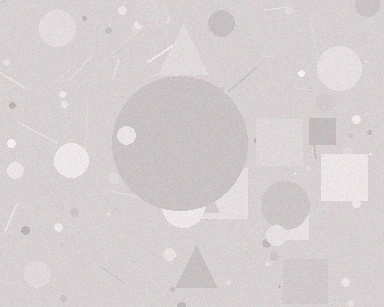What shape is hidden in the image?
A circle is hidden in the image.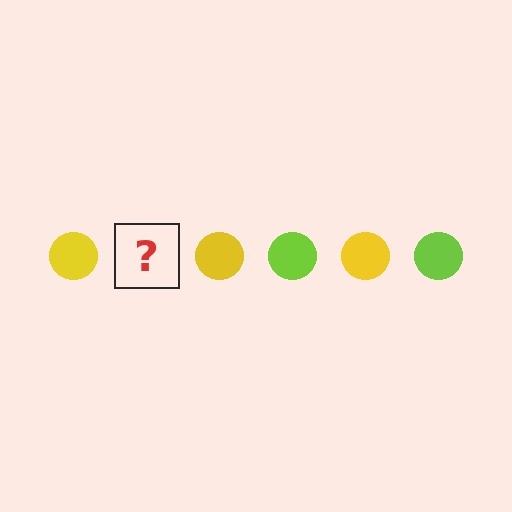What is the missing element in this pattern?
The missing element is a lime circle.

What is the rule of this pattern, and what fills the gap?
The rule is that the pattern cycles through yellow, lime circles. The gap should be filled with a lime circle.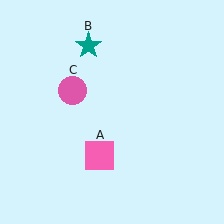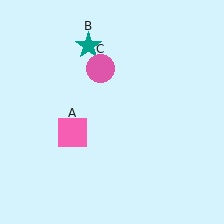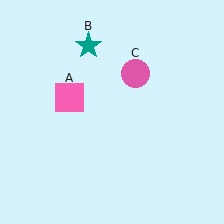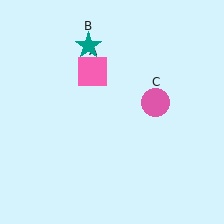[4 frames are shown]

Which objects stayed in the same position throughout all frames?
Teal star (object B) remained stationary.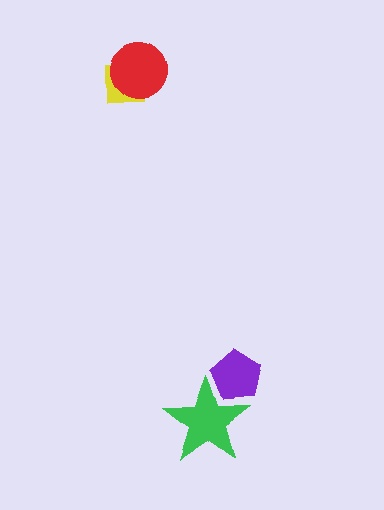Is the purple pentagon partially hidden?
Yes, it is partially covered by another shape.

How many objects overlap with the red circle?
1 object overlaps with the red circle.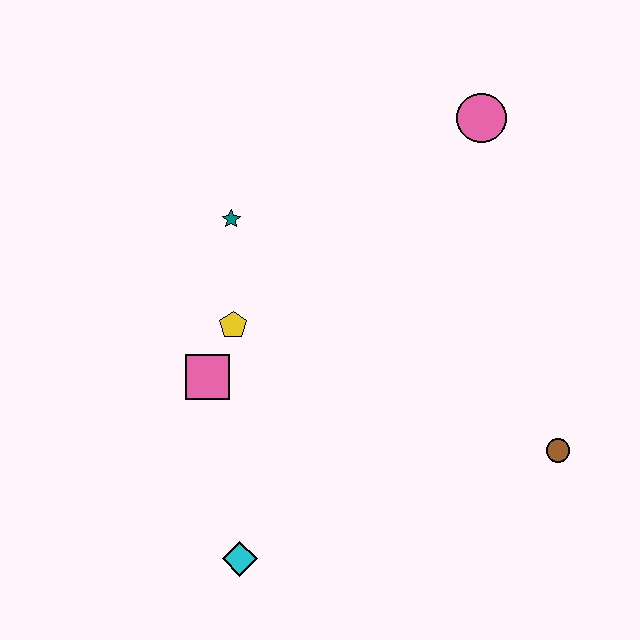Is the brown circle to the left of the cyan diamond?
No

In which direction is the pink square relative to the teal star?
The pink square is below the teal star.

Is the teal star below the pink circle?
Yes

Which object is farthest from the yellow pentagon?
The brown circle is farthest from the yellow pentagon.